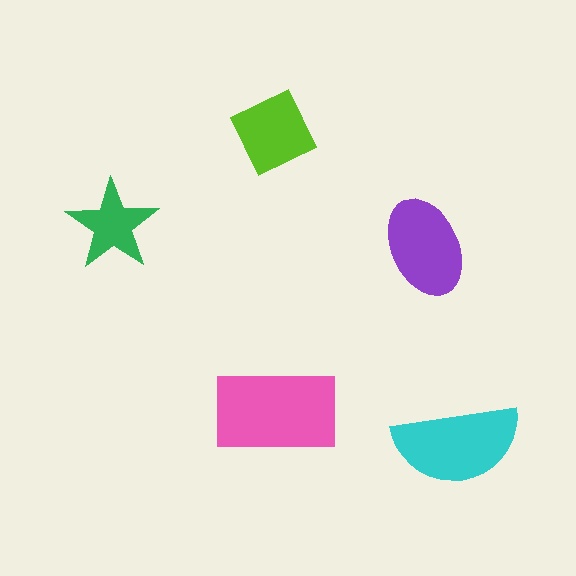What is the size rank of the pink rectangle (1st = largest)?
1st.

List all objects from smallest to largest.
The green star, the lime diamond, the purple ellipse, the cyan semicircle, the pink rectangle.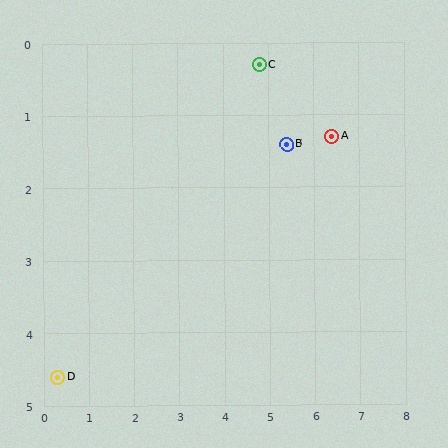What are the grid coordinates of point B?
Point B is at approximately (5.4, 1.4).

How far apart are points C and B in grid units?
Points C and B are about 1.3 grid units apart.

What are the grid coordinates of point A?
Point A is at approximately (6.4, 1.3).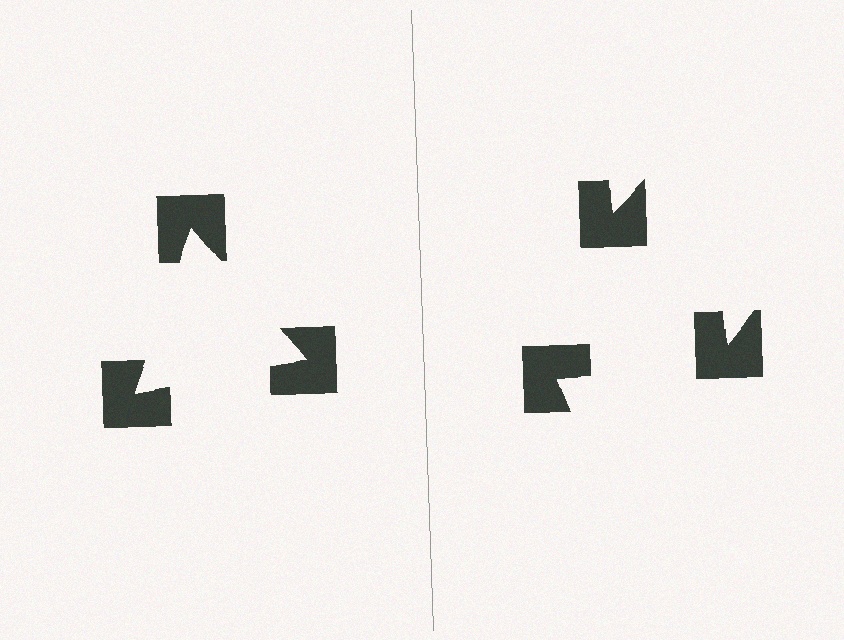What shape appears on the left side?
An illusory triangle.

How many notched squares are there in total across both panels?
6 — 3 on each side.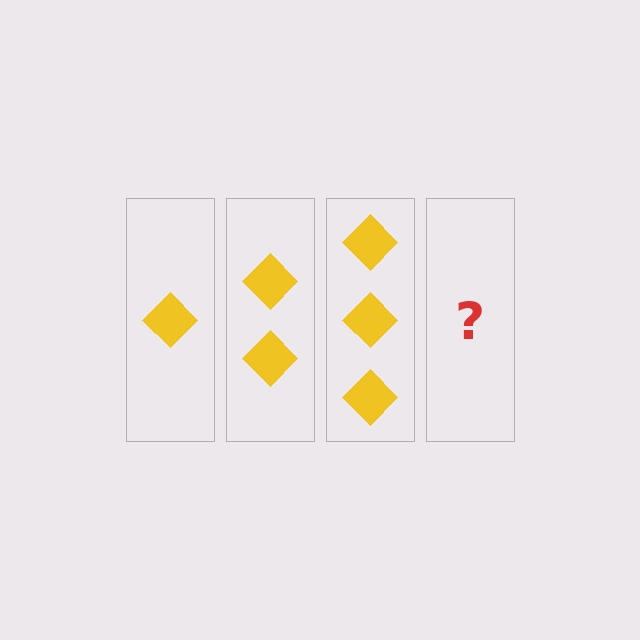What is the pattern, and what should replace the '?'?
The pattern is that each step adds one more diamond. The '?' should be 4 diamonds.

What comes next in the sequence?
The next element should be 4 diamonds.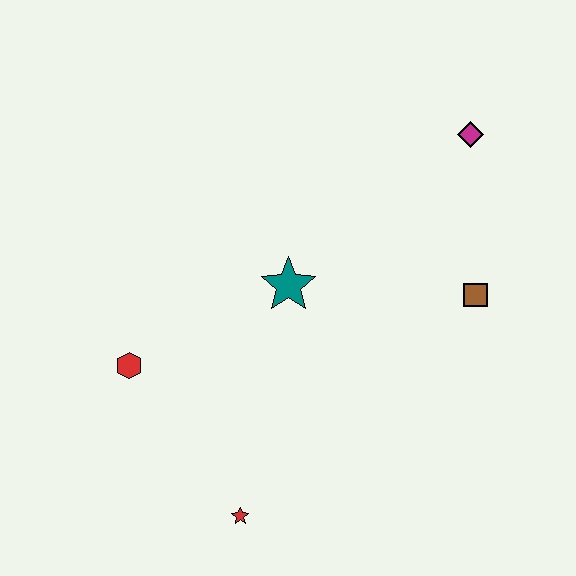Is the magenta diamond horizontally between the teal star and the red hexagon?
No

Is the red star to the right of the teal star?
No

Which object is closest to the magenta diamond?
The brown square is closest to the magenta diamond.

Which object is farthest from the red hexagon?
The magenta diamond is farthest from the red hexagon.